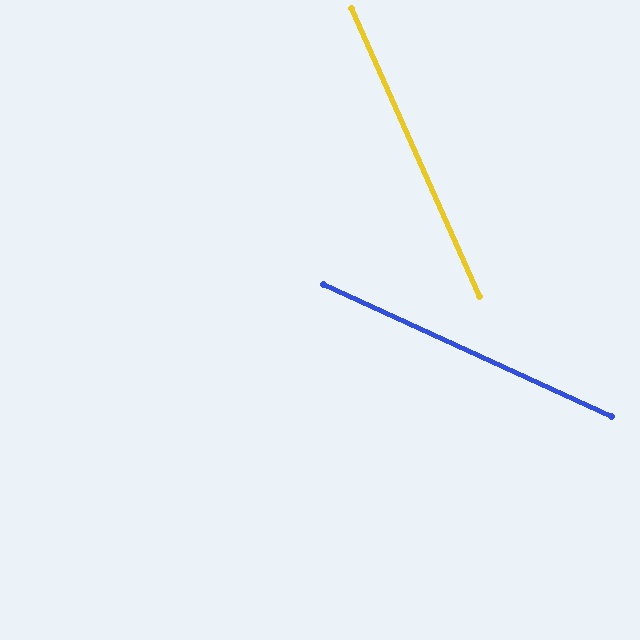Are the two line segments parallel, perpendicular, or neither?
Neither parallel nor perpendicular — they differ by about 41°.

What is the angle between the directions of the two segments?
Approximately 41 degrees.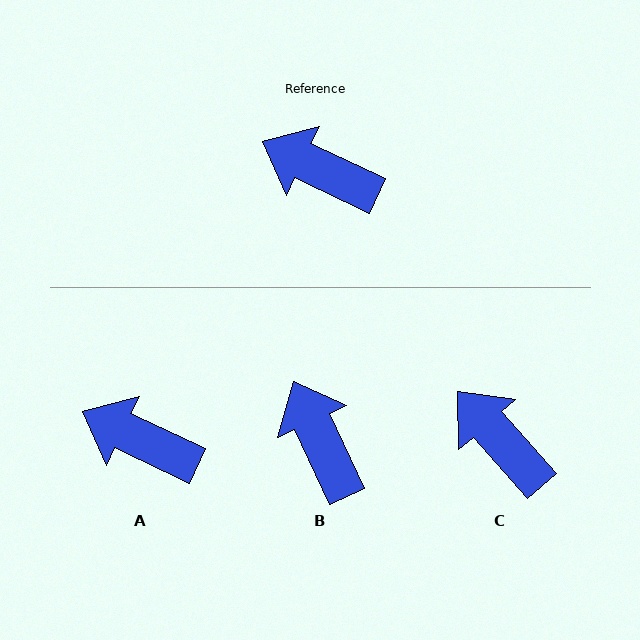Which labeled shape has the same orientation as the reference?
A.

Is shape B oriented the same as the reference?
No, it is off by about 40 degrees.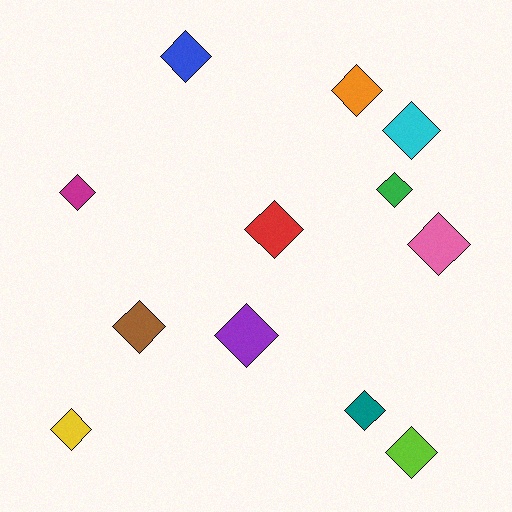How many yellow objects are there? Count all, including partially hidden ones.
There is 1 yellow object.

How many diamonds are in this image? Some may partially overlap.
There are 12 diamonds.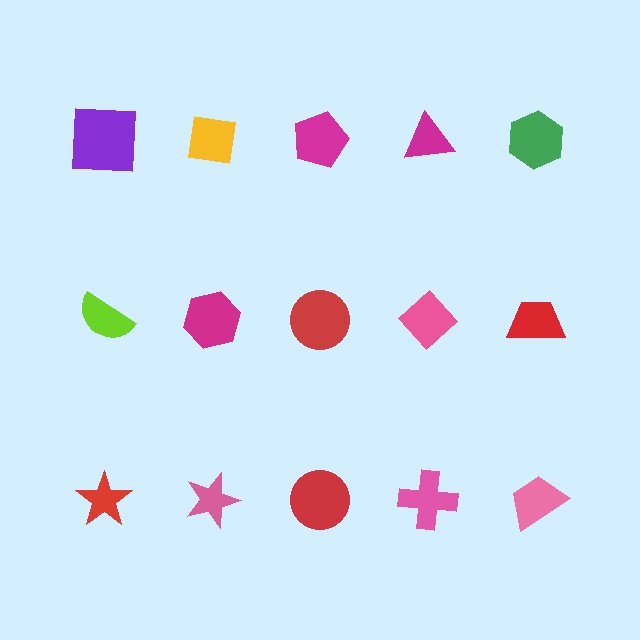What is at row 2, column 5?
A red trapezoid.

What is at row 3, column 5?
A pink trapezoid.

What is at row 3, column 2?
A pink star.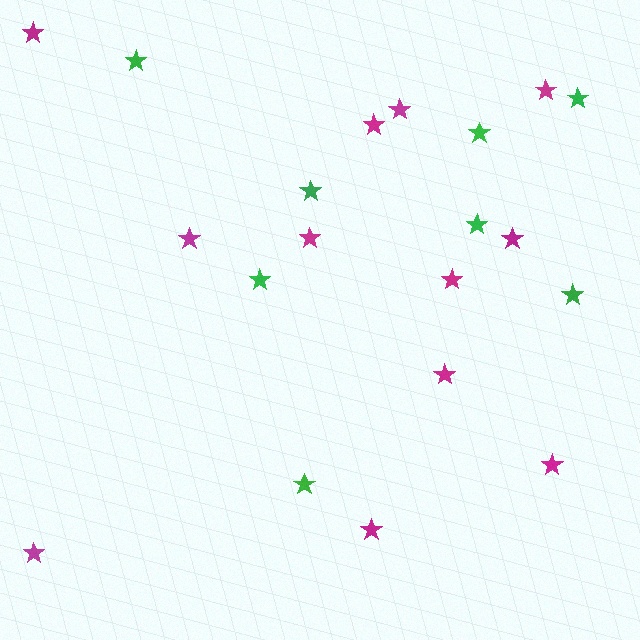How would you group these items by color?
There are 2 groups: one group of magenta stars (12) and one group of green stars (8).